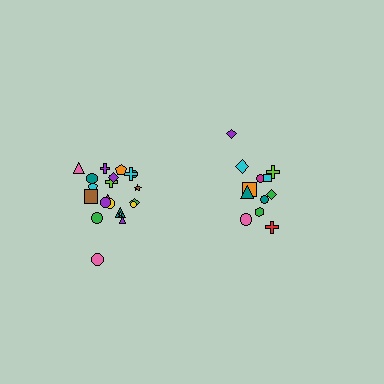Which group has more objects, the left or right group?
The left group.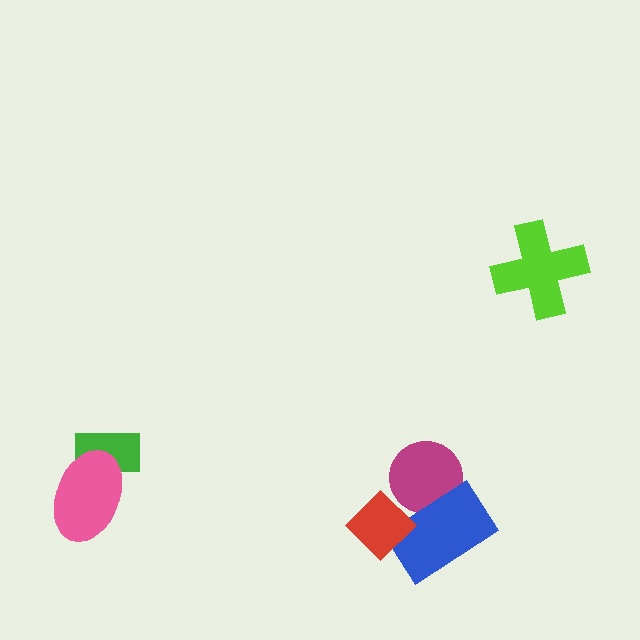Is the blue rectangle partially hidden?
Yes, it is partially covered by another shape.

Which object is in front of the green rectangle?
The pink ellipse is in front of the green rectangle.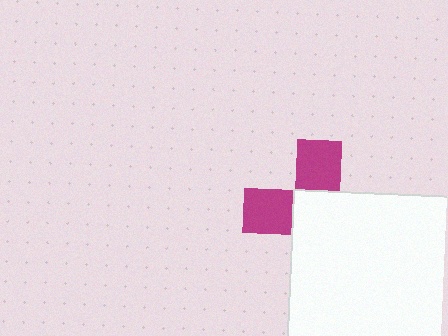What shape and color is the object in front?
The object in front is a white square.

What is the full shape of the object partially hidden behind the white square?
The partially hidden object is a magenta cross.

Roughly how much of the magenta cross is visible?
A small part of it is visible (roughly 39%).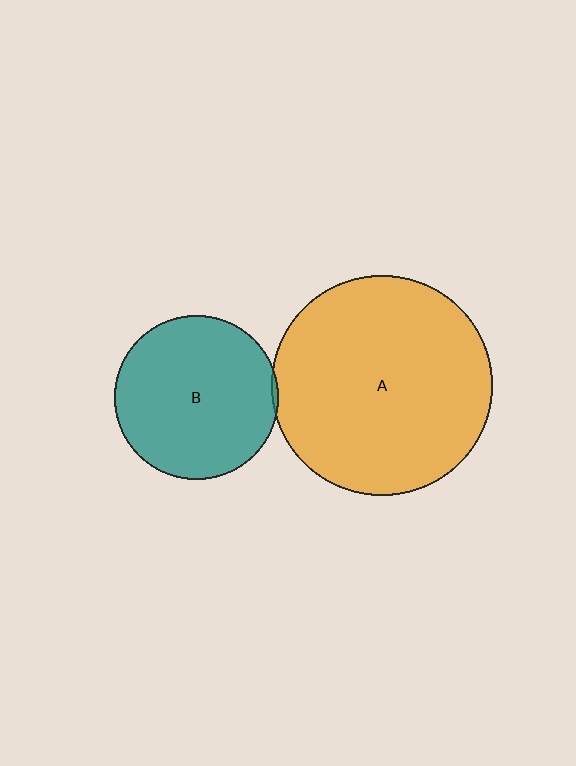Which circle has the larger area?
Circle A (orange).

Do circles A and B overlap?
Yes.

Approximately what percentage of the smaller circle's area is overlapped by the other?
Approximately 5%.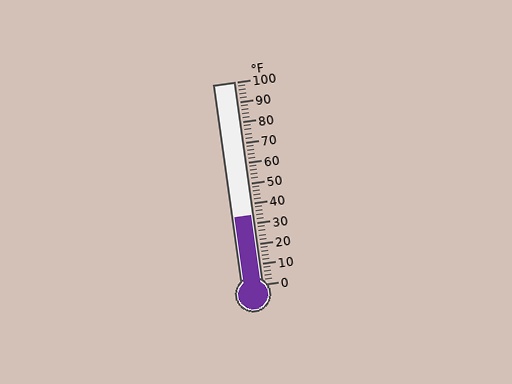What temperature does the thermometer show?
The thermometer shows approximately 34°F.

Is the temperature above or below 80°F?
The temperature is below 80°F.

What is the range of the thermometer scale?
The thermometer scale ranges from 0°F to 100°F.